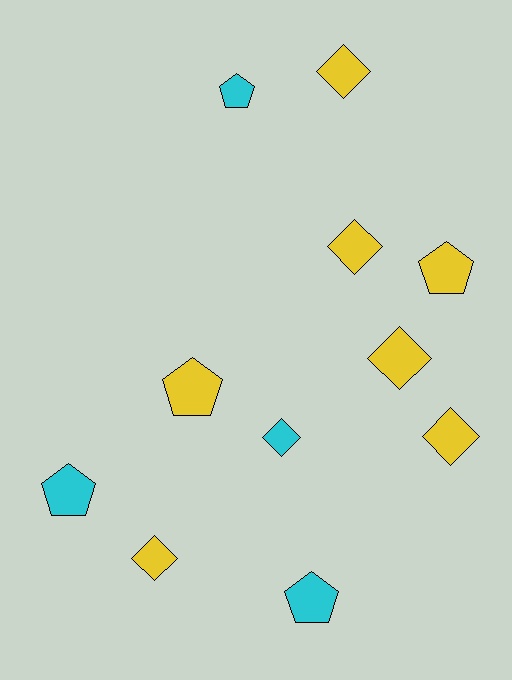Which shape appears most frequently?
Diamond, with 6 objects.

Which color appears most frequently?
Yellow, with 7 objects.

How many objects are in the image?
There are 11 objects.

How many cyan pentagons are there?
There are 3 cyan pentagons.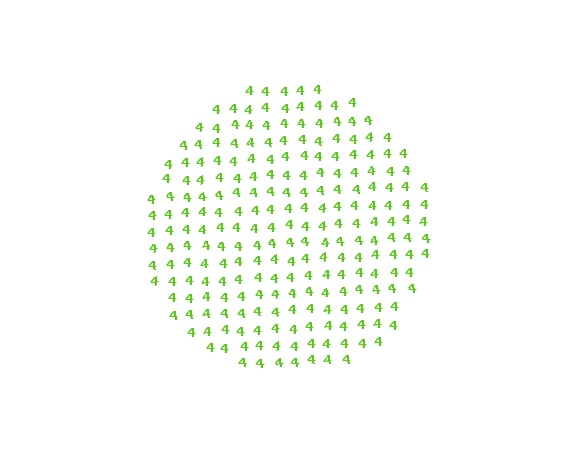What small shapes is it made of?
It is made of small digit 4's.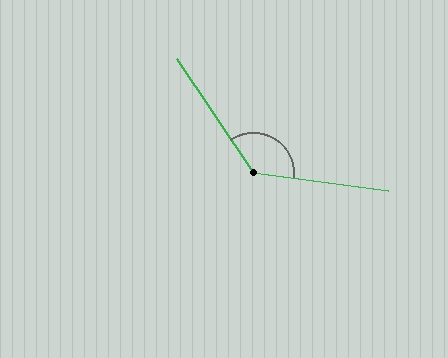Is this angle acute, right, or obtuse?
It is obtuse.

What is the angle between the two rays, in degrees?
Approximately 131 degrees.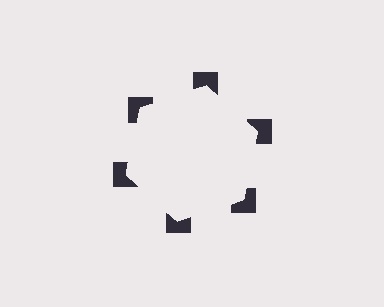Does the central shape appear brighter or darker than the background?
It typically appears slightly brighter than the background, even though no actual brightness change is drawn.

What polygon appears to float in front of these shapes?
An illusory hexagon — its edges are inferred from the aligned wedge cuts in the notched squares, not physically drawn.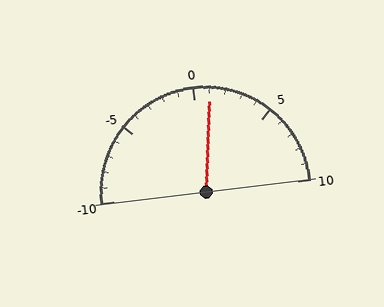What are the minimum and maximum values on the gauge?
The gauge ranges from -10 to 10.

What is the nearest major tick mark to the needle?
The nearest major tick mark is 0.